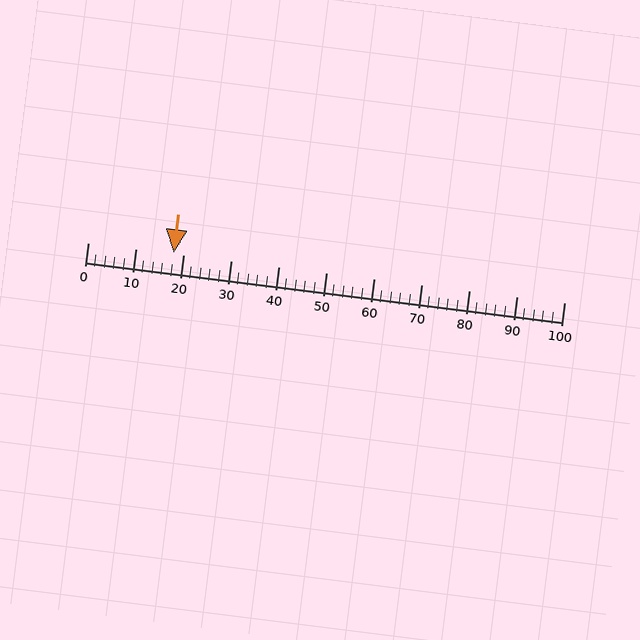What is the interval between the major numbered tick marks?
The major tick marks are spaced 10 units apart.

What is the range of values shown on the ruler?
The ruler shows values from 0 to 100.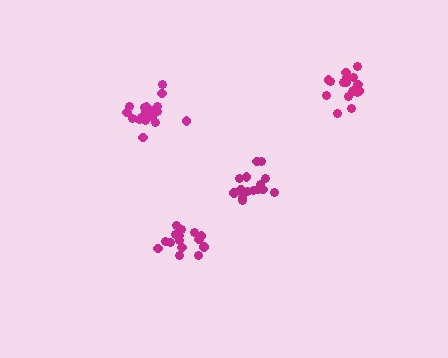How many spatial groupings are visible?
There are 4 spatial groupings.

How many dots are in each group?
Group 1: 19 dots, Group 2: 15 dots, Group 3: 15 dots, Group 4: 18 dots (67 total).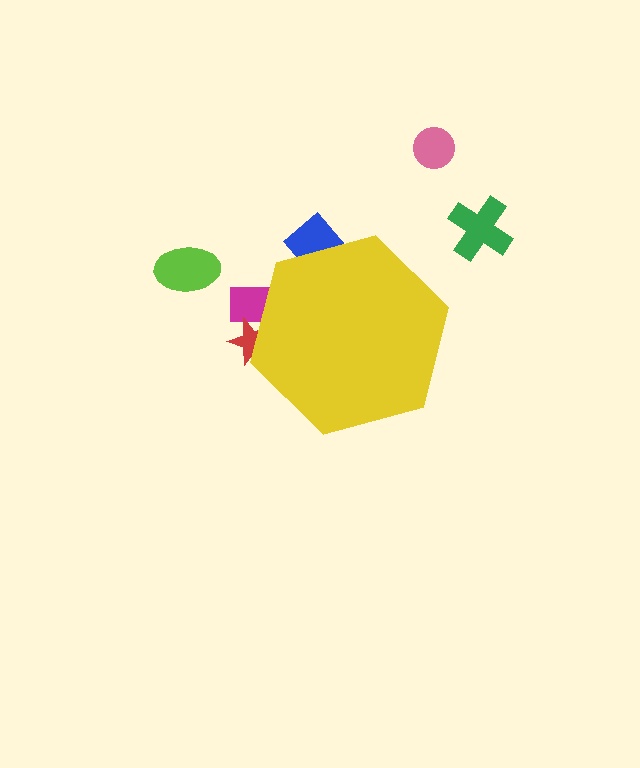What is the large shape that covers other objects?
A yellow hexagon.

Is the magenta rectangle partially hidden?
Yes, the magenta rectangle is partially hidden behind the yellow hexagon.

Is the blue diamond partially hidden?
Yes, the blue diamond is partially hidden behind the yellow hexagon.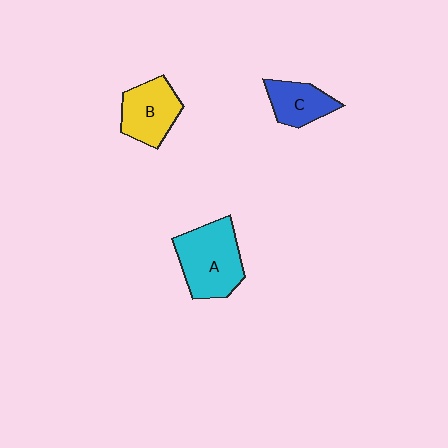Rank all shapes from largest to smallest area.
From largest to smallest: A (cyan), B (yellow), C (blue).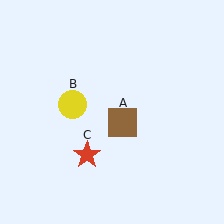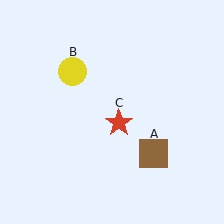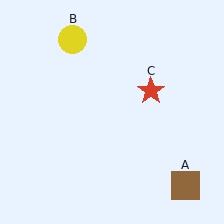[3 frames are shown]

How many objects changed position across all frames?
3 objects changed position: brown square (object A), yellow circle (object B), red star (object C).